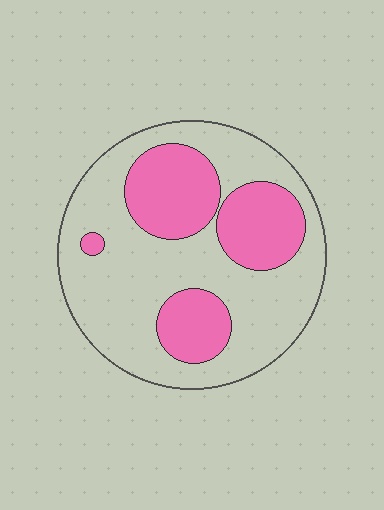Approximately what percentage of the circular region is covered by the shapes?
Approximately 35%.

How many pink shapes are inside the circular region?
4.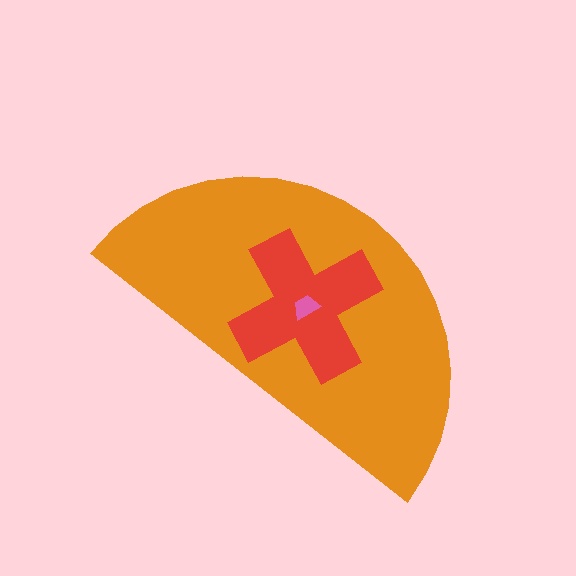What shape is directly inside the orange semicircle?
The red cross.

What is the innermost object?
The pink trapezoid.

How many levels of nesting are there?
3.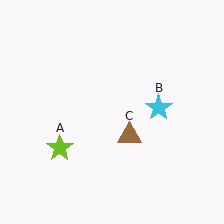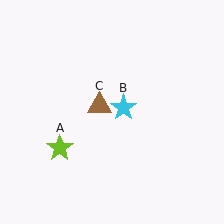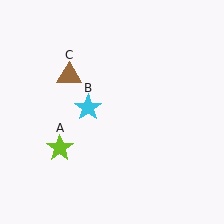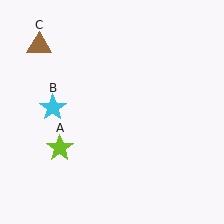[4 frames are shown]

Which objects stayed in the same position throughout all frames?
Lime star (object A) remained stationary.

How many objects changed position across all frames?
2 objects changed position: cyan star (object B), brown triangle (object C).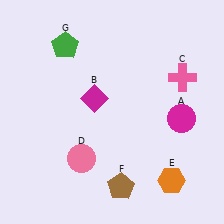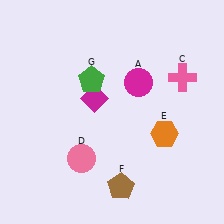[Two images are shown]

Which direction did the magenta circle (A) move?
The magenta circle (A) moved left.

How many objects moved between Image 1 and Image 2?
3 objects moved between the two images.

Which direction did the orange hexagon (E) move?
The orange hexagon (E) moved up.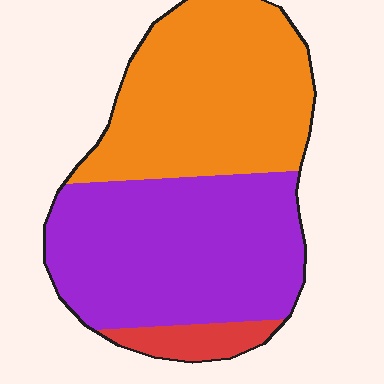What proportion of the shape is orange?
Orange takes up between a quarter and a half of the shape.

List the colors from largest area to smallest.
From largest to smallest: purple, orange, red.